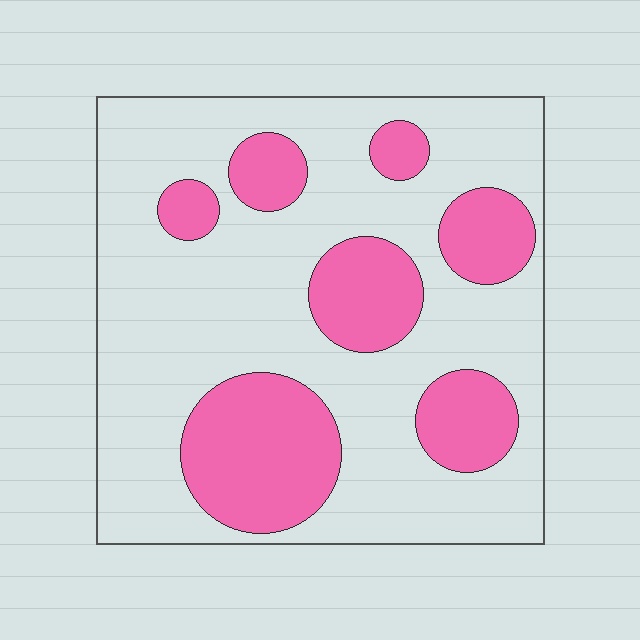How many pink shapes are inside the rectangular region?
7.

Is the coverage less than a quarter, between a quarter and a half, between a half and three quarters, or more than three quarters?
Between a quarter and a half.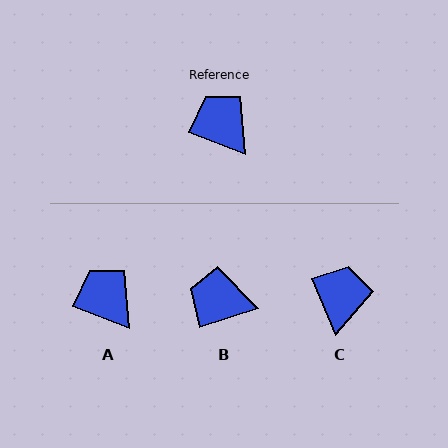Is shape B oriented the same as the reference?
No, it is off by about 38 degrees.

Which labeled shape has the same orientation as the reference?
A.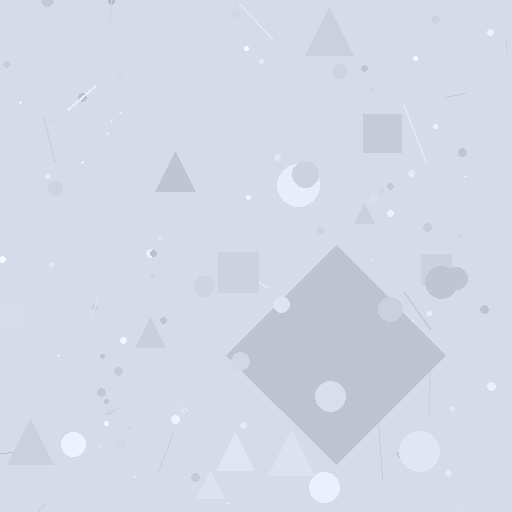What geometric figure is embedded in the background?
A diamond is embedded in the background.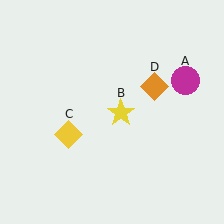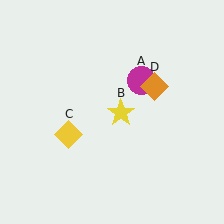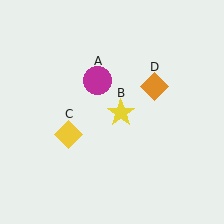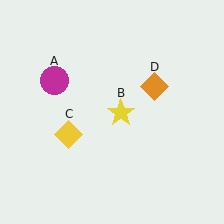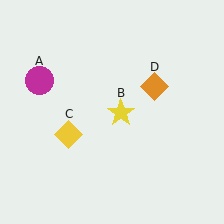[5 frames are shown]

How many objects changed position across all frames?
1 object changed position: magenta circle (object A).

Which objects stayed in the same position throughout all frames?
Yellow star (object B) and yellow diamond (object C) and orange diamond (object D) remained stationary.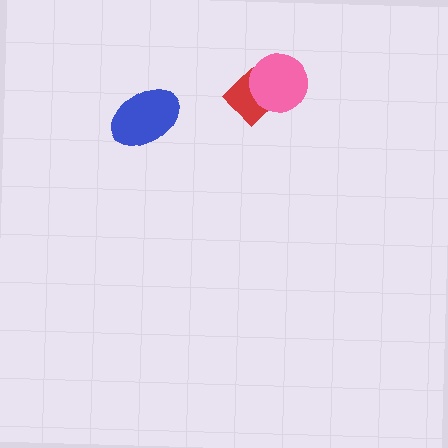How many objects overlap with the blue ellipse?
0 objects overlap with the blue ellipse.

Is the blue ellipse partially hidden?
No, no other shape covers it.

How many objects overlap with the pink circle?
1 object overlaps with the pink circle.